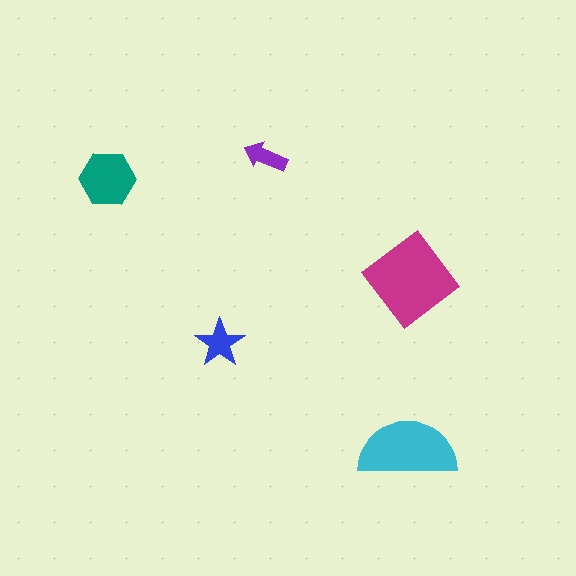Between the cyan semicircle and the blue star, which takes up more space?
The cyan semicircle.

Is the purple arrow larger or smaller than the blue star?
Smaller.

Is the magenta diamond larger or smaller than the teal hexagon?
Larger.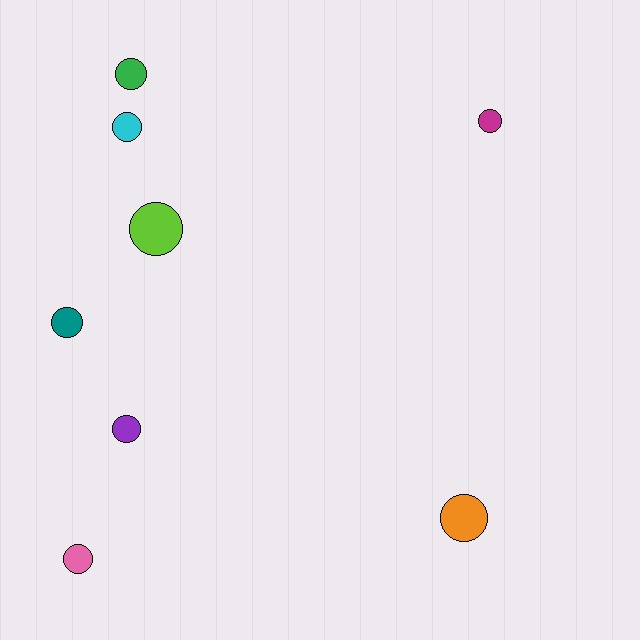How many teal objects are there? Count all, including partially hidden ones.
There is 1 teal object.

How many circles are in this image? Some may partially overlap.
There are 8 circles.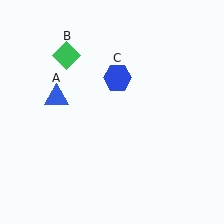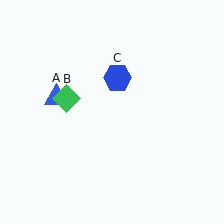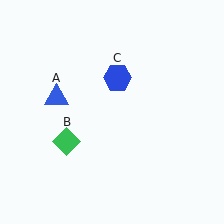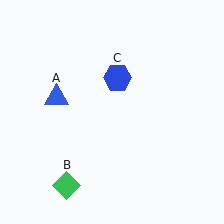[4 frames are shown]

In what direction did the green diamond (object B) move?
The green diamond (object B) moved down.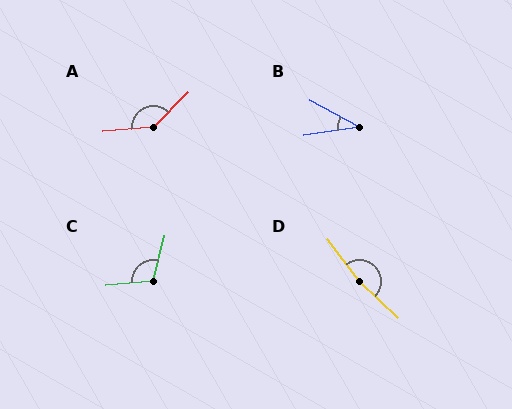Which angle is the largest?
D, at approximately 170 degrees.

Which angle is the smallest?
B, at approximately 37 degrees.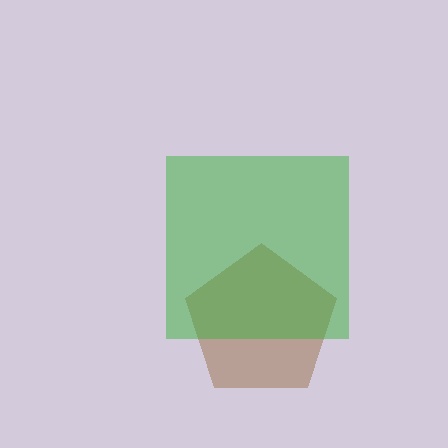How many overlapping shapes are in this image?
There are 2 overlapping shapes in the image.